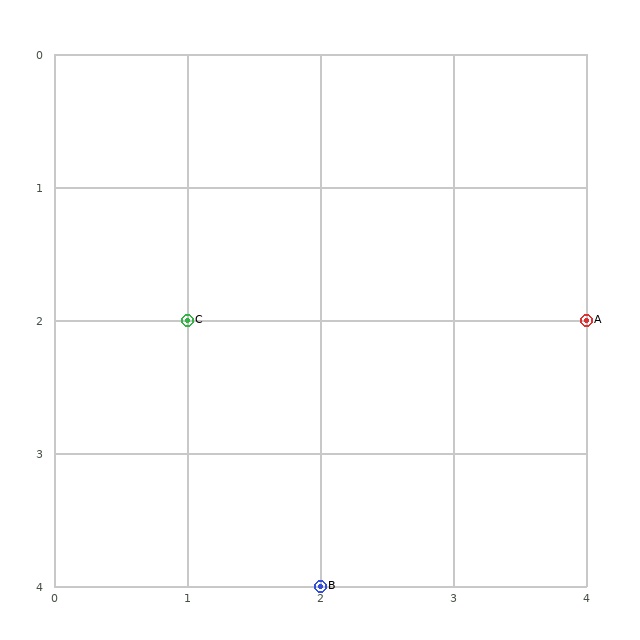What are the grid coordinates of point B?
Point B is at grid coordinates (2, 4).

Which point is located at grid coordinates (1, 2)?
Point C is at (1, 2).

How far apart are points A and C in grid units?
Points A and C are 3 columns apart.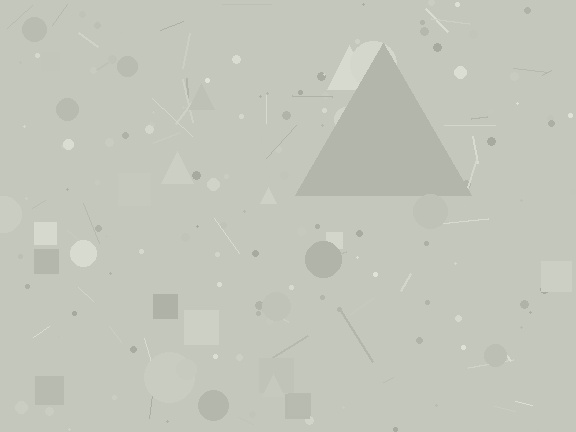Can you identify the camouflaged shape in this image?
The camouflaged shape is a triangle.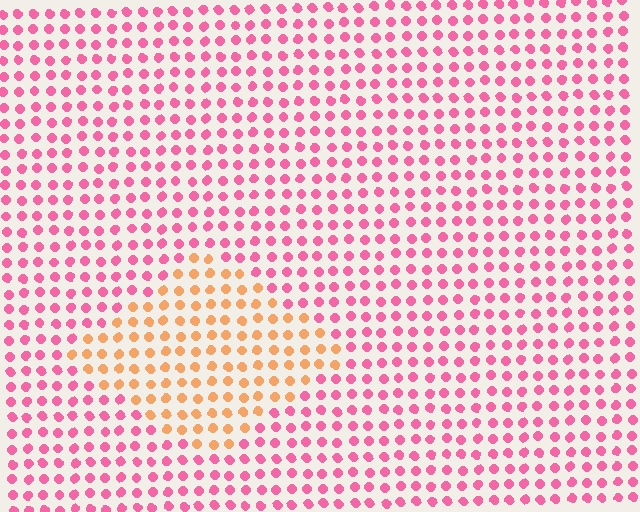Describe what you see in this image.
The image is filled with small pink elements in a uniform arrangement. A diamond-shaped region is visible where the elements are tinted to a slightly different hue, forming a subtle color boundary.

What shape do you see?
I see a diamond.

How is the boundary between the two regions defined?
The boundary is defined purely by a slight shift in hue (about 53 degrees). Spacing, size, and orientation are identical on both sides.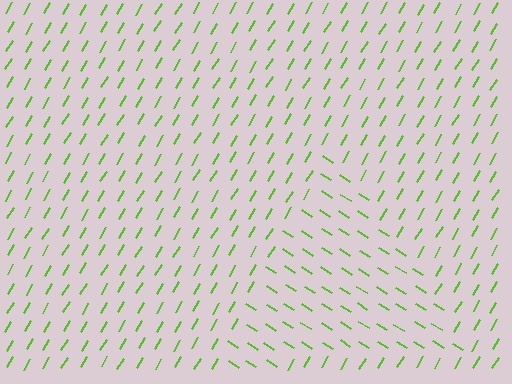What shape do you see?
I see a triangle.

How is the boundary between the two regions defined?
The boundary is defined purely by a change in line orientation (approximately 88 degrees difference). All lines are the same color and thickness.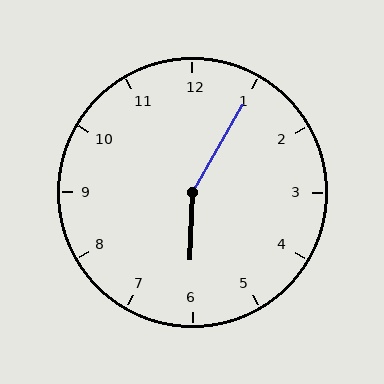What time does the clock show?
6:05.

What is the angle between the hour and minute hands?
Approximately 152 degrees.